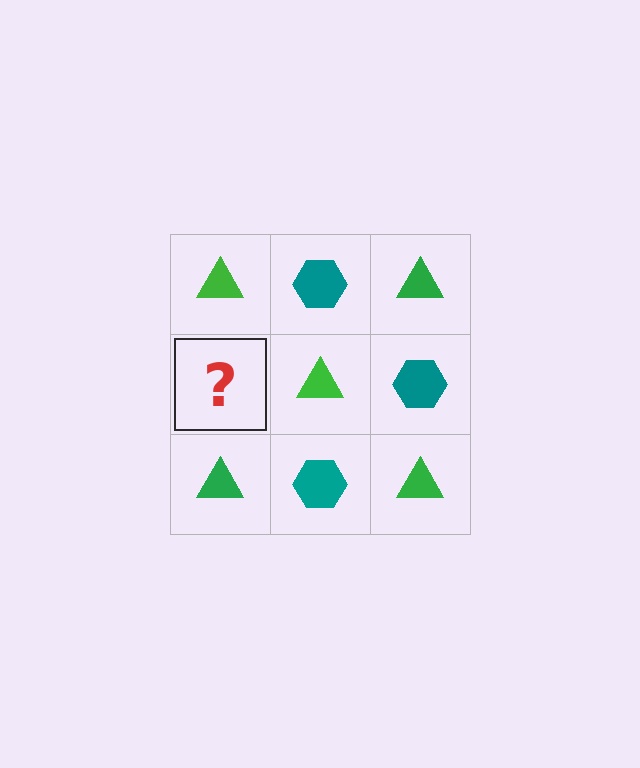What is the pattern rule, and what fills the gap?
The rule is that it alternates green triangle and teal hexagon in a checkerboard pattern. The gap should be filled with a teal hexagon.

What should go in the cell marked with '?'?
The missing cell should contain a teal hexagon.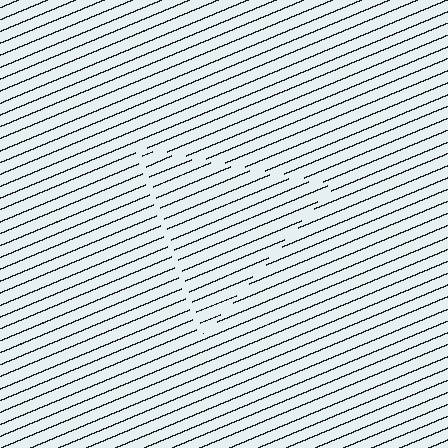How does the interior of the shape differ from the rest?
The interior of the shape contains the same grating, shifted by half a period — the contour is defined by the phase discontinuity where line-ends from the inner and outer gratings abut.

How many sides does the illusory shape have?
3 sides — the line-ends trace a triangle.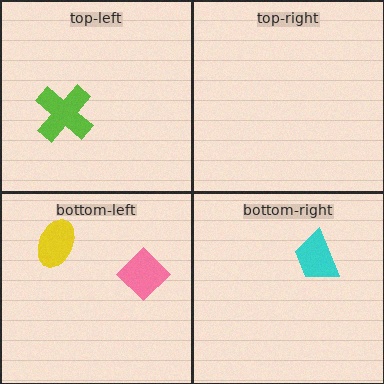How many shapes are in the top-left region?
1.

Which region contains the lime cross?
The top-left region.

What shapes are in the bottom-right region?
The cyan trapezoid.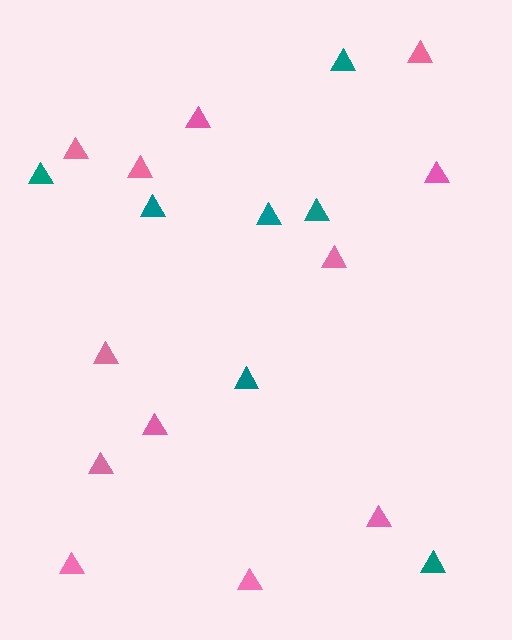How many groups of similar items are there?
There are 2 groups: one group of pink triangles (12) and one group of teal triangles (7).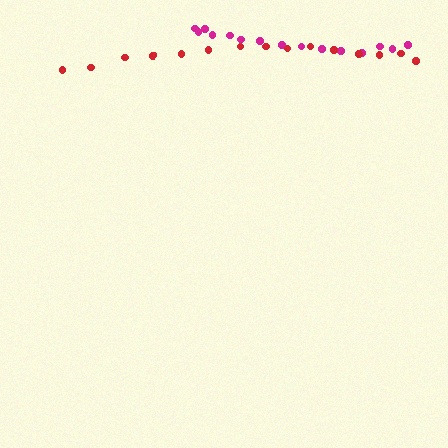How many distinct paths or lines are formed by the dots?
There are 2 distinct paths.